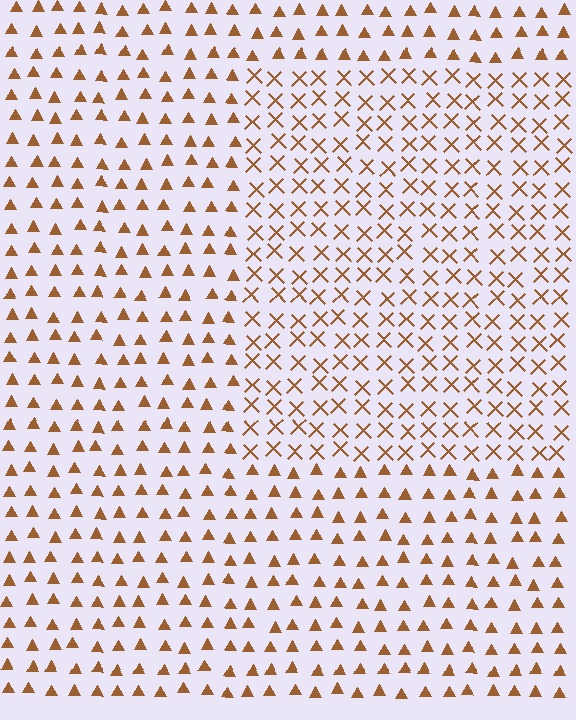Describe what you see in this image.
The image is filled with small brown elements arranged in a uniform grid. A rectangle-shaped region contains X marks, while the surrounding area contains triangles. The boundary is defined purely by the change in element shape.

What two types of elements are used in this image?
The image uses X marks inside the rectangle region and triangles outside it.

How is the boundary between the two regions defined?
The boundary is defined by a change in element shape: X marks inside vs. triangles outside. All elements share the same color and spacing.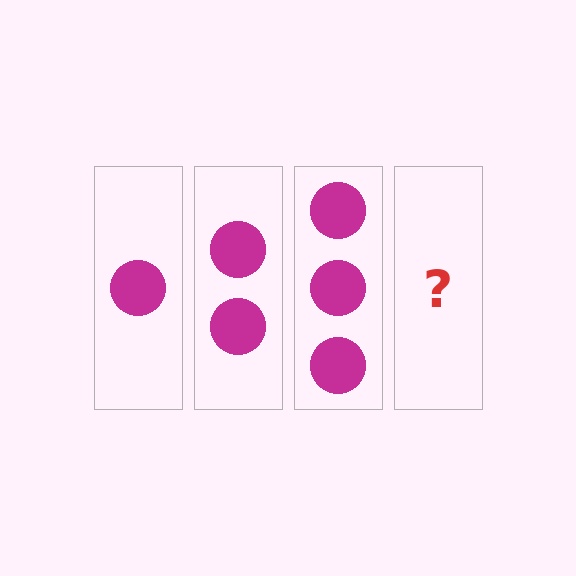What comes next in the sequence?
The next element should be 4 circles.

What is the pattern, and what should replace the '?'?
The pattern is that each step adds one more circle. The '?' should be 4 circles.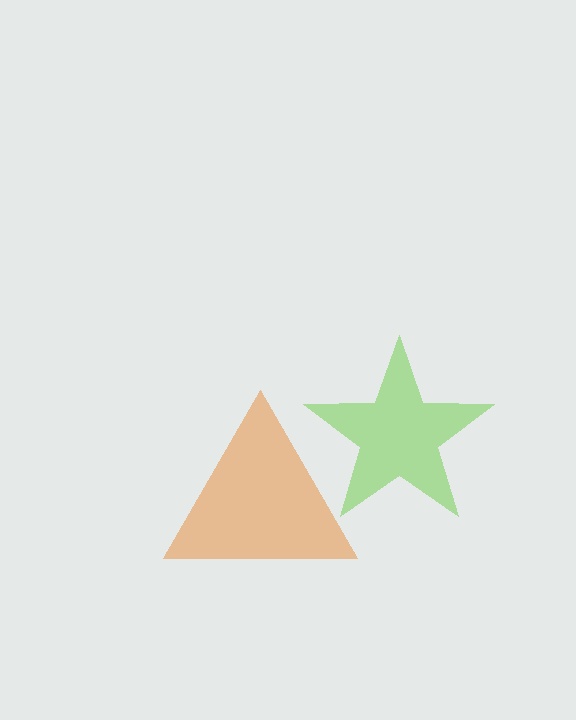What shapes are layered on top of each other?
The layered shapes are: a lime star, an orange triangle.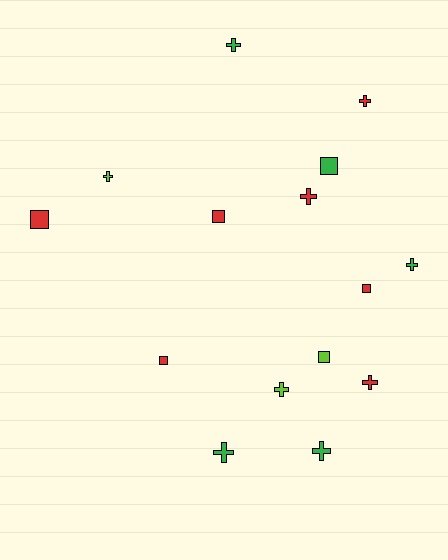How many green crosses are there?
There are 4 green crosses.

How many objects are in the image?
There are 15 objects.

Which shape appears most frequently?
Cross, with 9 objects.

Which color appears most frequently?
Red, with 7 objects.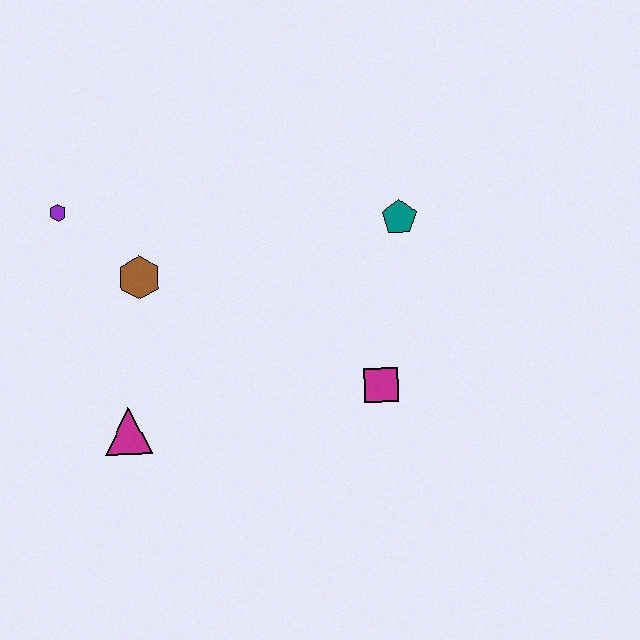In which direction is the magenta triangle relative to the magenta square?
The magenta triangle is to the left of the magenta square.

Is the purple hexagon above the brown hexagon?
Yes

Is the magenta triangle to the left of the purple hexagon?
No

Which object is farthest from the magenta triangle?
The teal pentagon is farthest from the magenta triangle.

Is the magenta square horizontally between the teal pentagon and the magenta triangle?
Yes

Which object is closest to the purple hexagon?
The brown hexagon is closest to the purple hexagon.